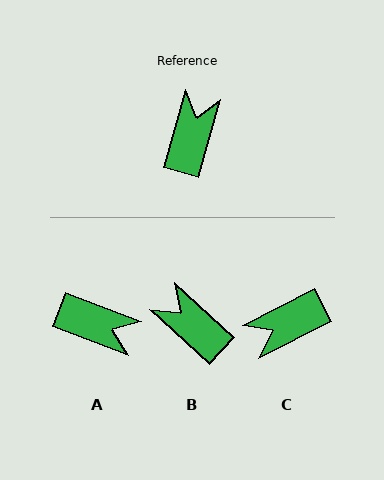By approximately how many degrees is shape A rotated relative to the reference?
Approximately 96 degrees clockwise.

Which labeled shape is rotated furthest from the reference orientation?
C, about 132 degrees away.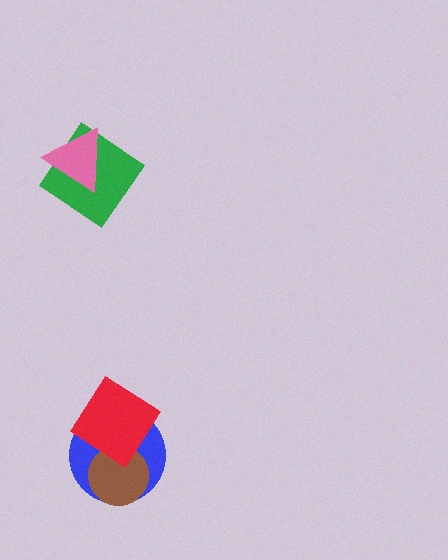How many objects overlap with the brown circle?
2 objects overlap with the brown circle.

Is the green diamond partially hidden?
Yes, it is partially covered by another shape.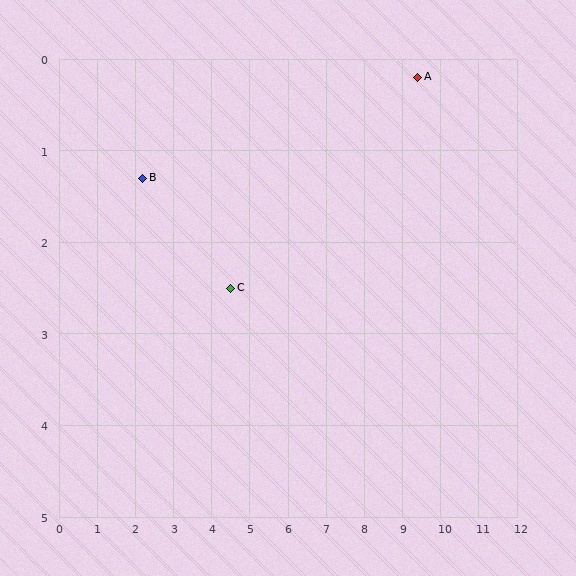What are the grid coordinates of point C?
Point C is at approximately (4.5, 2.5).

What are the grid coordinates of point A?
Point A is at approximately (9.4, 0.2).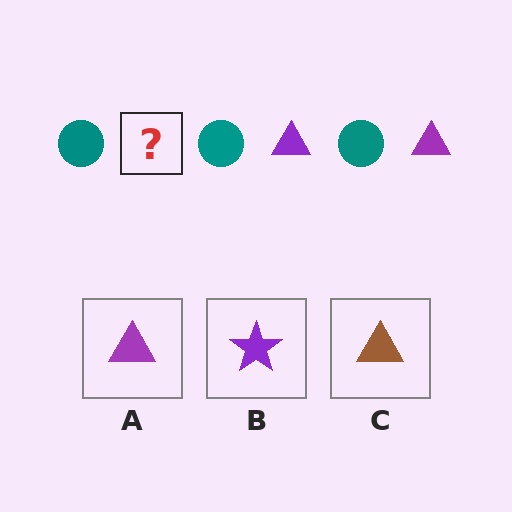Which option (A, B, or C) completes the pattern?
A.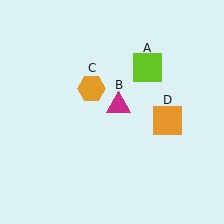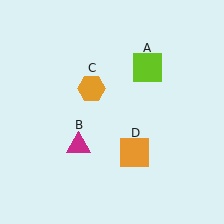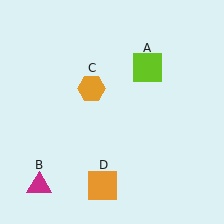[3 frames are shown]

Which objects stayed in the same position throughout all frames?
Lime square (object A) and orange hexagon (object C) remained stationary.